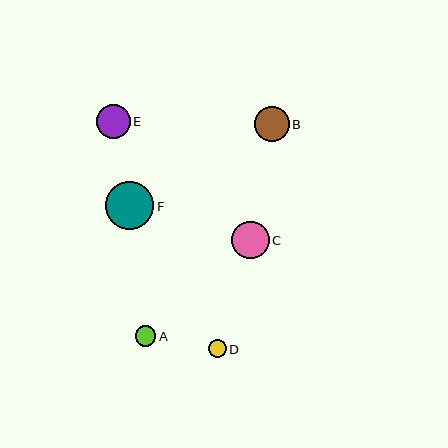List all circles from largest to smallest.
From largest to smallest: F, C, B, E, A, D.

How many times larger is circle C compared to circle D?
Circle C is approximately 2.1 times the size of circle D.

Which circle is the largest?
Circle F is the largest with a size of approximately 48 pixels.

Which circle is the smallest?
Circle D is the smallest with a size of approximately 18 pixels.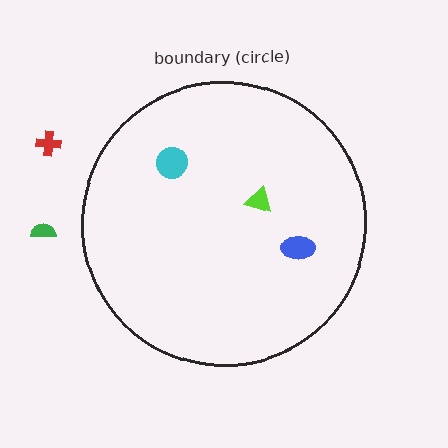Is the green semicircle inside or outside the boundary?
Outside.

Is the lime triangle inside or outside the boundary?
Inside.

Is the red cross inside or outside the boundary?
Outside.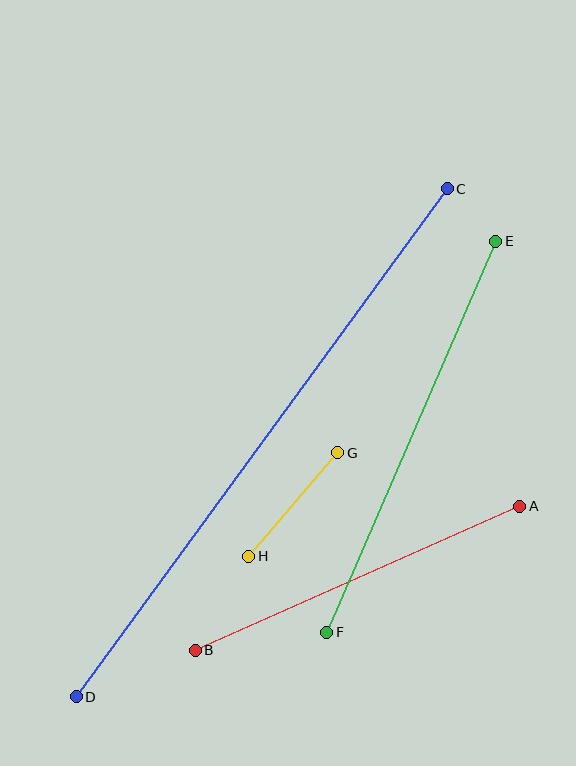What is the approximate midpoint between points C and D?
The midpoint is at approximately (262, 443) pixels.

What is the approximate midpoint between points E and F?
The midpoint is at approximately (411, 437) pixels.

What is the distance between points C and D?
The distance is approximately 629 pixels.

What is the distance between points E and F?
The distance is approximately 426 pixels.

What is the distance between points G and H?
The distance is approximately 136 pixels.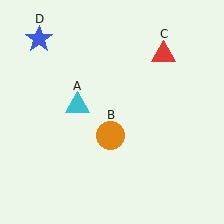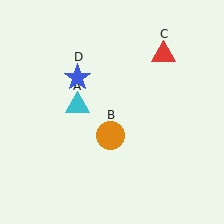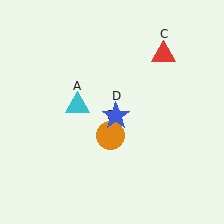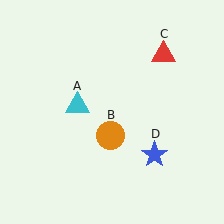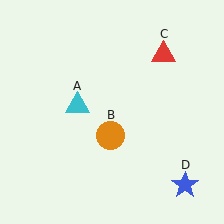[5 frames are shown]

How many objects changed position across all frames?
1 object changed position: blue star (object D).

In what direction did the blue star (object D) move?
The blue star (object D) moved down and to the right.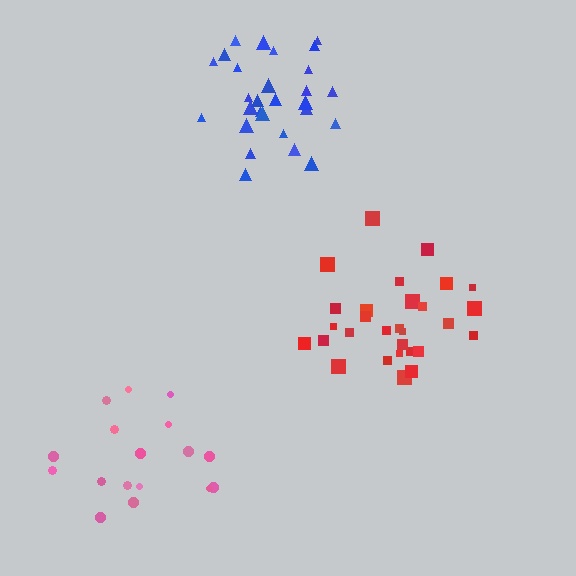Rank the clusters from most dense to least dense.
blue, red, pink.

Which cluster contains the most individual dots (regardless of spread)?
Red (29).